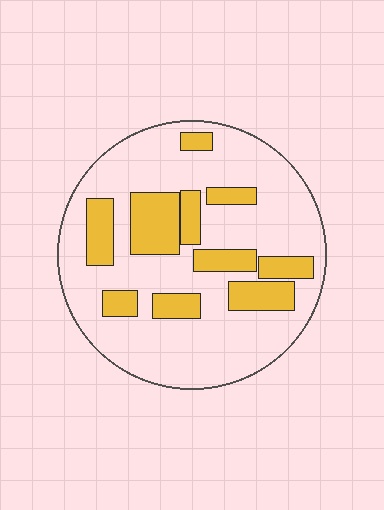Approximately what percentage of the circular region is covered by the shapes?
Approximately 25%.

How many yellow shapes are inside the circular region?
10.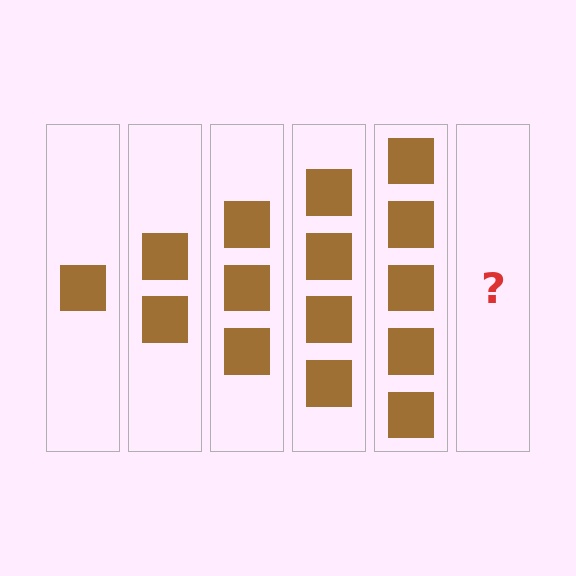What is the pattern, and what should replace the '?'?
The pattern is that each step adds one more square. The '?' should be 6 squares.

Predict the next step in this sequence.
The next step is 6 squares.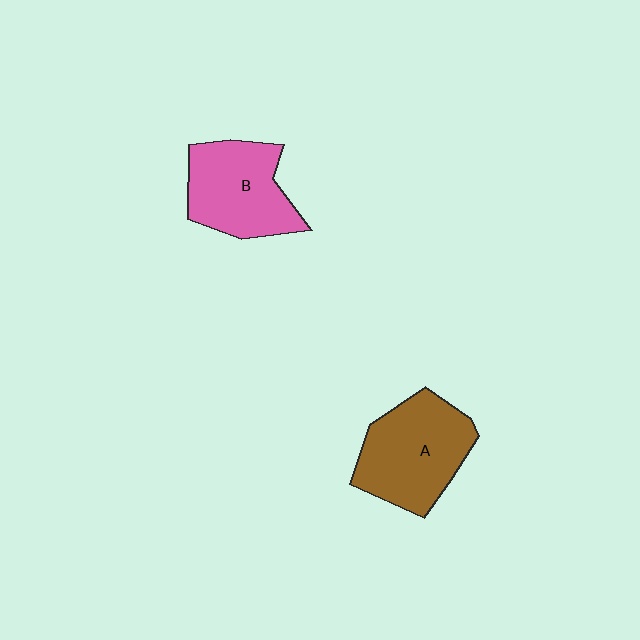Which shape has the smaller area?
Shape B (pink).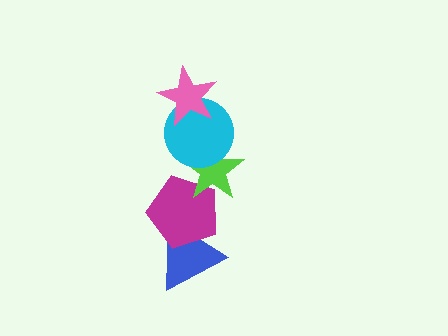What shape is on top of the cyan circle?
The pink star is on top of the cyan circle.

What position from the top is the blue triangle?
The blue triangle is 5th from the top.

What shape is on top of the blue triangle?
The magenta pentagon is on top of the blue triangle.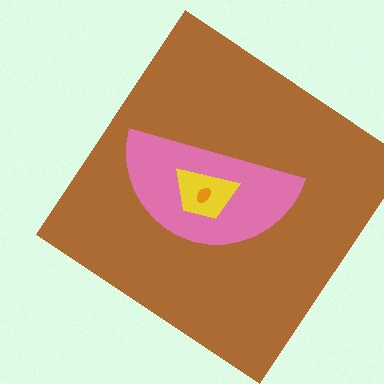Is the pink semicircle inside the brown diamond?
Yes.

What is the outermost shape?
The brown diamond.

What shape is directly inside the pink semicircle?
The yellow trapezoid.